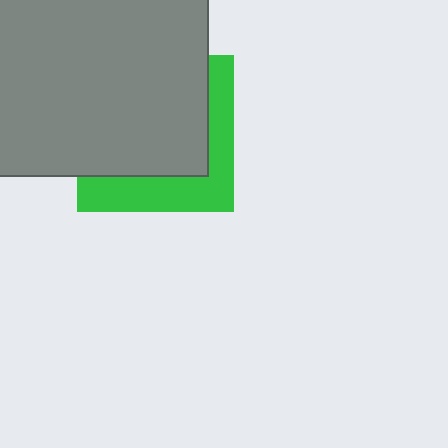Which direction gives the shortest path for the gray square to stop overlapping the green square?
Moving toward the upper-left gives the shortest separation.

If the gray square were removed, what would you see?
You would see the complete green square.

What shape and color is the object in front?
The object in front is a gray square.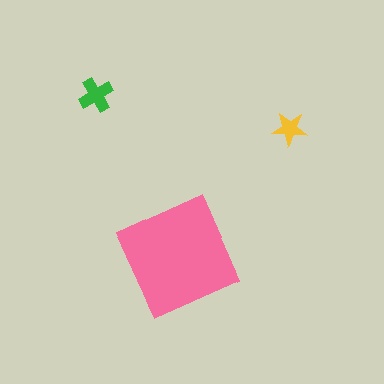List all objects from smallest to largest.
The yellow star, the green cross, the pink square.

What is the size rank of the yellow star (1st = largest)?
3rd.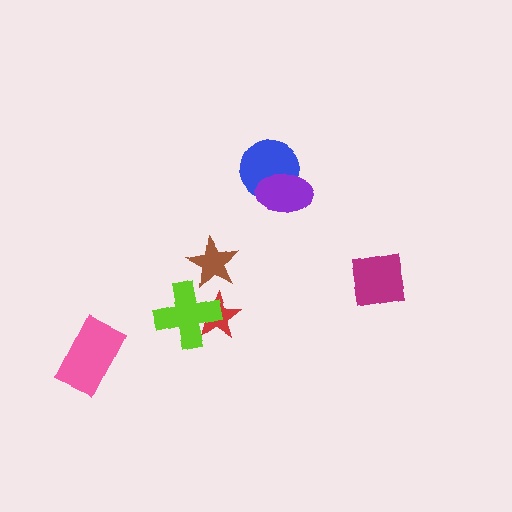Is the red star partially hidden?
Yes, it is partially covered by another shape.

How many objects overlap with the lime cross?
1 object overlaps with the lime cross.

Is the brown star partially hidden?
No, no other shape covers it.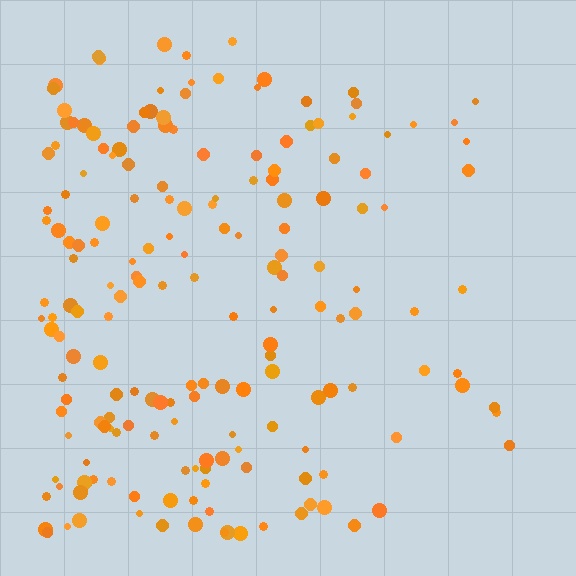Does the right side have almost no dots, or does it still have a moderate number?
Still a moderate number, just noticeably fewer than the left.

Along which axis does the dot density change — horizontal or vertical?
Horizontal.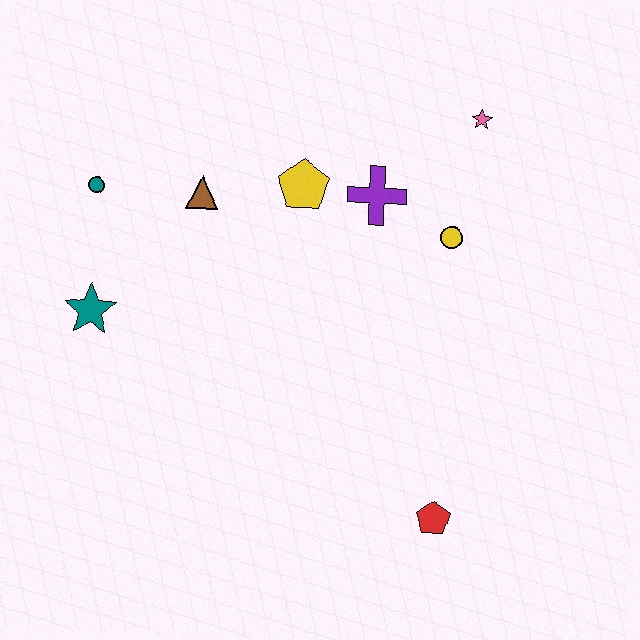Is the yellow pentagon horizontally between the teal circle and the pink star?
Yes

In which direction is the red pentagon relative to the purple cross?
The red pentagon is below the purple cross.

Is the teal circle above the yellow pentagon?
No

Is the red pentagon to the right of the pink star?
No